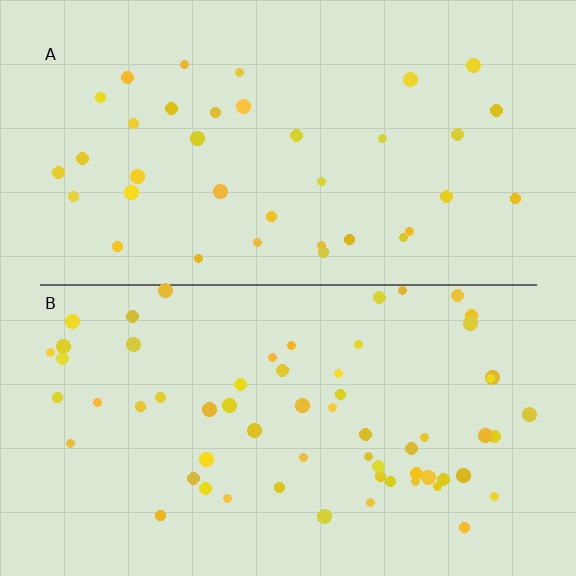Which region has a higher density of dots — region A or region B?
B (the bottom).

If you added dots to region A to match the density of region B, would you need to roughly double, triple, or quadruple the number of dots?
Approximately double.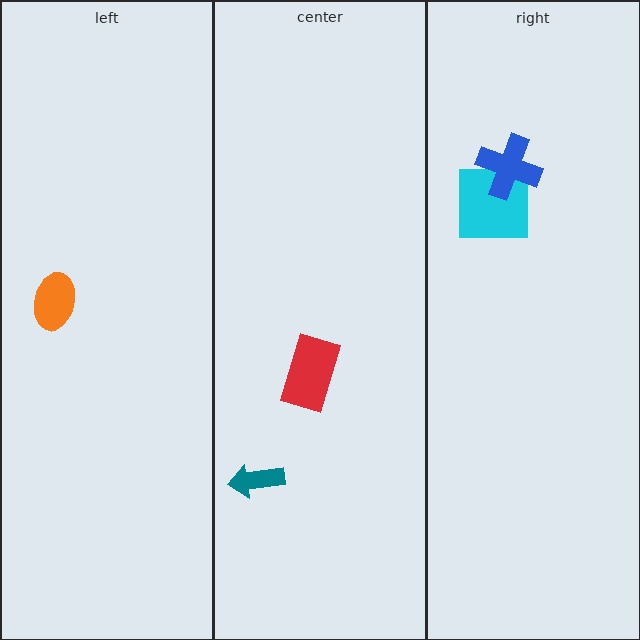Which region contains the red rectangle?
The center region.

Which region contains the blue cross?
The right region.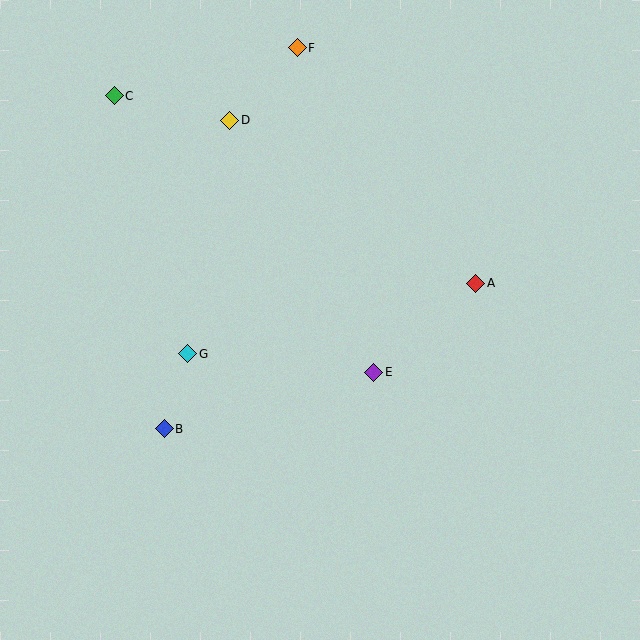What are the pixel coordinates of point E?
Point E is at (374, 372).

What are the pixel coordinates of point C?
Point C is at (114, 96).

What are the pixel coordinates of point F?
Point F is at (297, 48).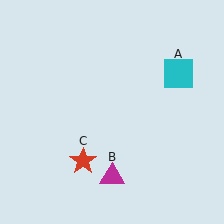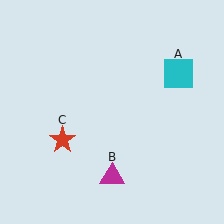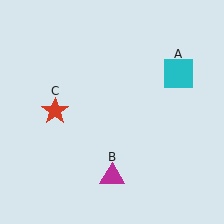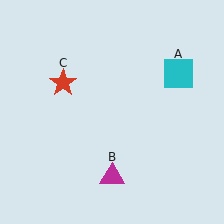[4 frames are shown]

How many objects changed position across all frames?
1 object changed position: red star (object C).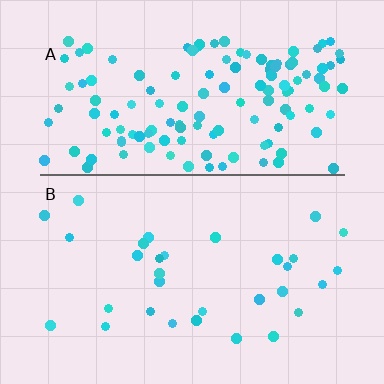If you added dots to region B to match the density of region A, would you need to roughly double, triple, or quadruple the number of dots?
Approximately quadruple.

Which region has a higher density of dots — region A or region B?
A (the top).